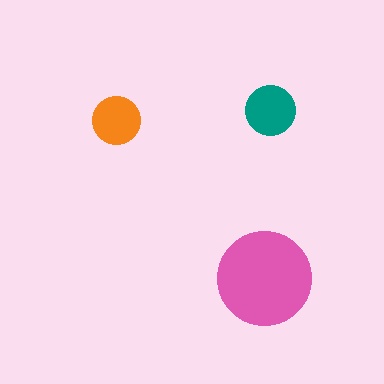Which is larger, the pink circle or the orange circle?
The pink one.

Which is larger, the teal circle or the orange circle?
The teal one.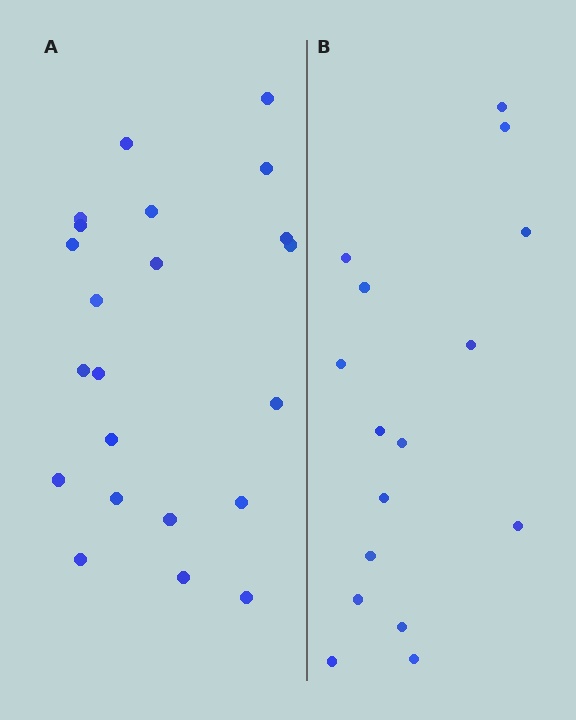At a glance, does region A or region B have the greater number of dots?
Region A (the left region) has more dots.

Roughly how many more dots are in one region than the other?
Region A has about 6 more dots than region B.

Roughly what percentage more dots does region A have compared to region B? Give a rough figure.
About 40% more.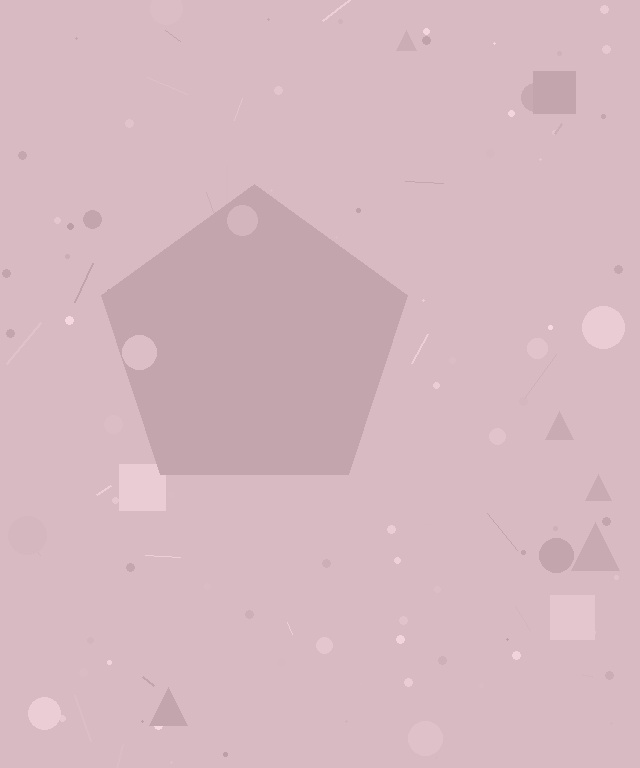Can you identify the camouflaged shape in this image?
The camouflaged shape is a pentagon.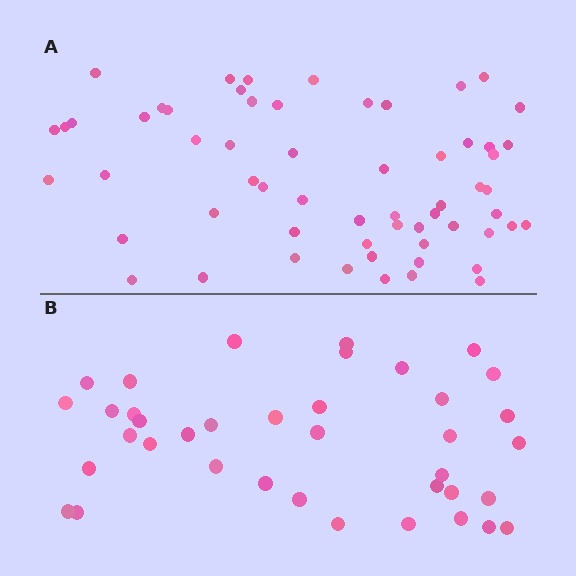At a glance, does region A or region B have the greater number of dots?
Region A (the top region) has more dots.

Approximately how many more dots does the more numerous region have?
Region A has approximately 20 more dots than region B.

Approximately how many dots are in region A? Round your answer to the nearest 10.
About 60 dots.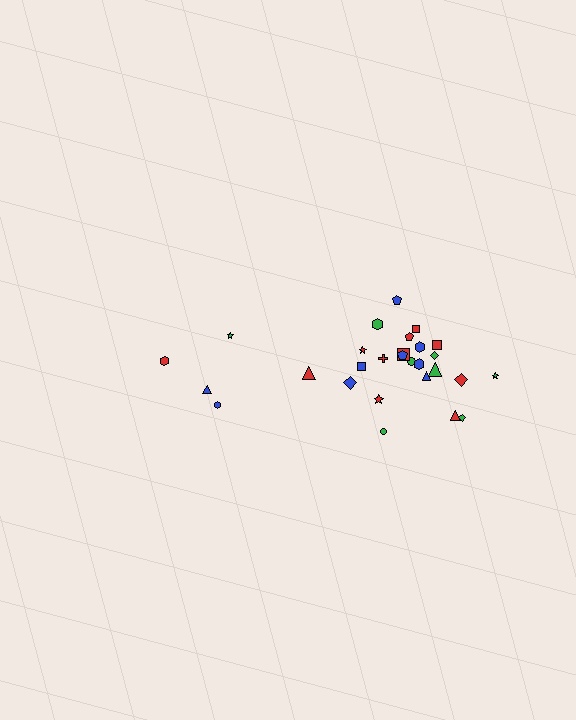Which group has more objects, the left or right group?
The right group.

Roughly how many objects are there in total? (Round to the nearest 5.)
Roughly 30 objects in total.